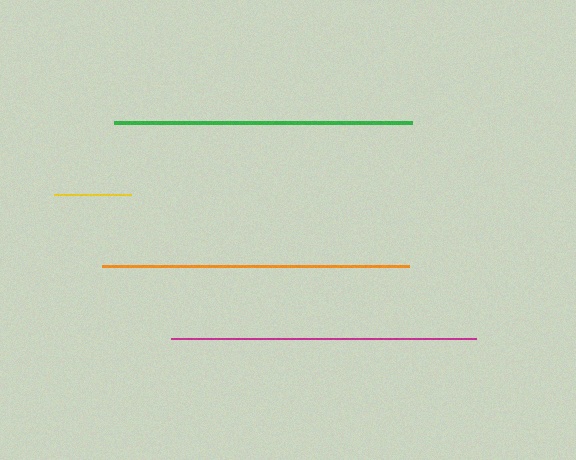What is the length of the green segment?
The green segment is approximately 298 pixels long.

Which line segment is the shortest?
The yellow line is the shortest at approximately 77 pixels.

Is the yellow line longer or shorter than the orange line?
The orange line is longer than the yellow line.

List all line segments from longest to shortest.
From longest to shortest: orange, magenta, green, yellow.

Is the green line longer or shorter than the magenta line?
The magenta line is longer than the green line.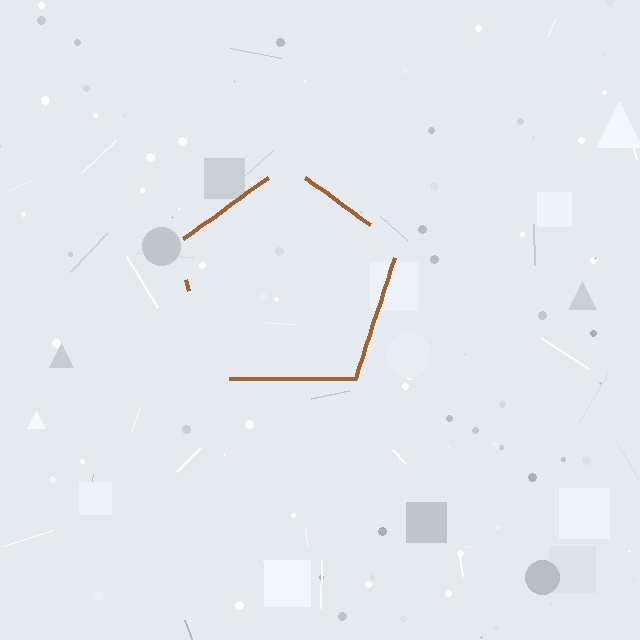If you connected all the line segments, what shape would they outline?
They would outline a pentagon.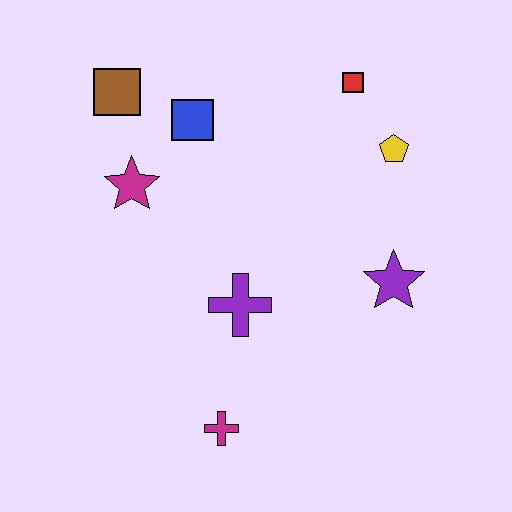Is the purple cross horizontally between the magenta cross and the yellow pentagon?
Yes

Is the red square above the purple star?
Yes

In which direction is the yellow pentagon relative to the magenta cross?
The yellow pentagon is above the magenta cross.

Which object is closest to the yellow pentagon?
The red square is closest to the yellow pentagon.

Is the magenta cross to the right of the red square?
No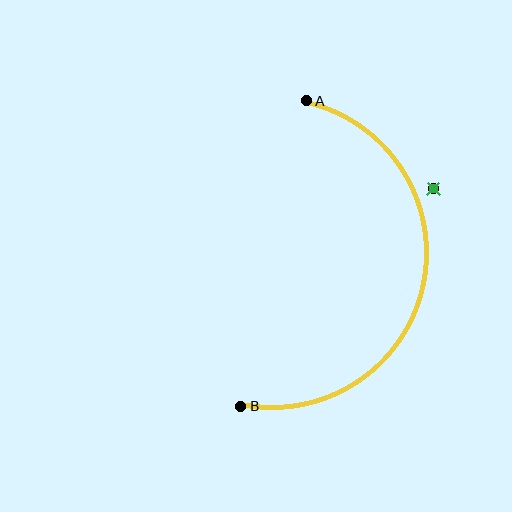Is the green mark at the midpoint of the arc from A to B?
No — the green mark does not lie on the arc at all. It sits slightly outside the curve.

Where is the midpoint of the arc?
The arc midpoint is the point on the curve farthest from the straight line joining A and B. It sits to the right of that line.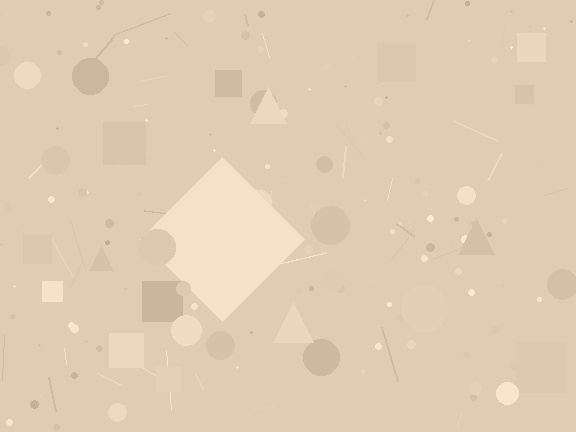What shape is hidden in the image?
A diamond is hidden in the image.